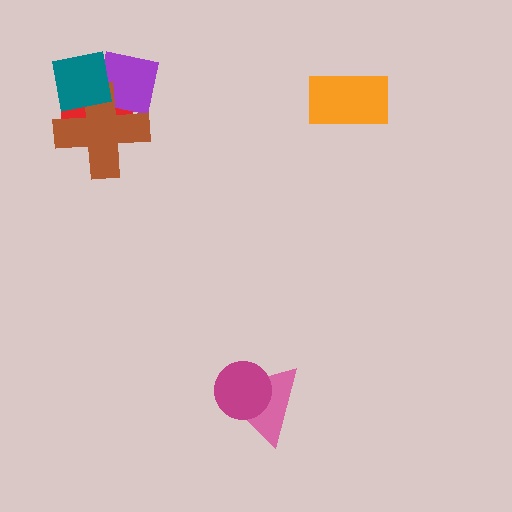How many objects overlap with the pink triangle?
1 object overlaps with the pink triangle.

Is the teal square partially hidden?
No, no other shape covers it.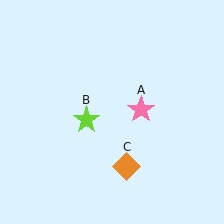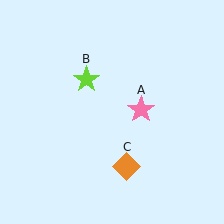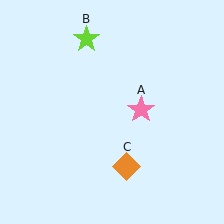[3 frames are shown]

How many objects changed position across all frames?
1 object changed position: lime star (object B).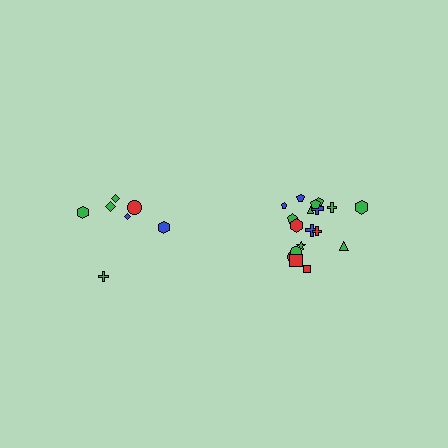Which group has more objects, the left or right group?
The right group.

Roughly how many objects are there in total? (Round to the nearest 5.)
Roughly 25 objects in total.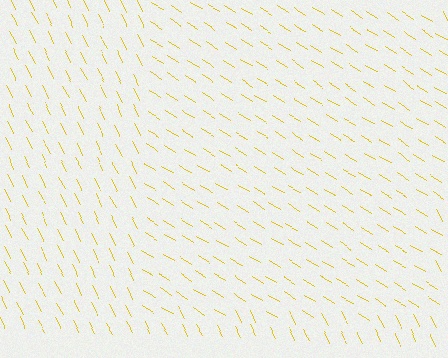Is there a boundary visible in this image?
Yes, there is a texture boundary formed by a change in line orientation.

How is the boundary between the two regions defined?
The boundary is defined purely by a change in line orientation (approximately 32 degrees difference). All lines are the same color and thickness.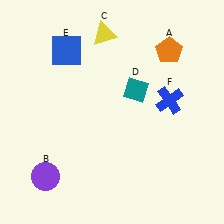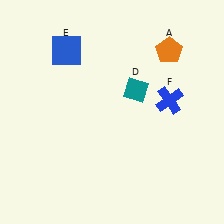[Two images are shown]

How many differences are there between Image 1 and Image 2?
There are 2 differences between the two images.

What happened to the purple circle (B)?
The purple circle (B) was removed in Image 2. It was in the bottom-left area of Image 1.